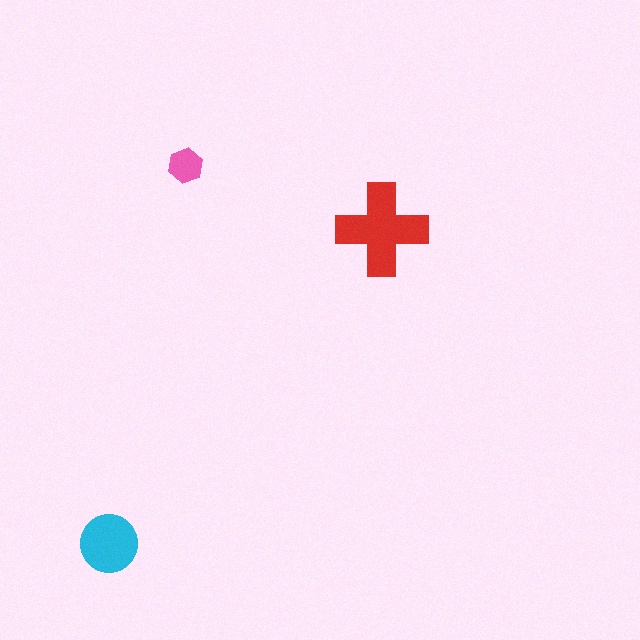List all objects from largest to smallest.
The red cross, the cyan circle, the pink hexagon.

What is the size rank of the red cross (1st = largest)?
1st.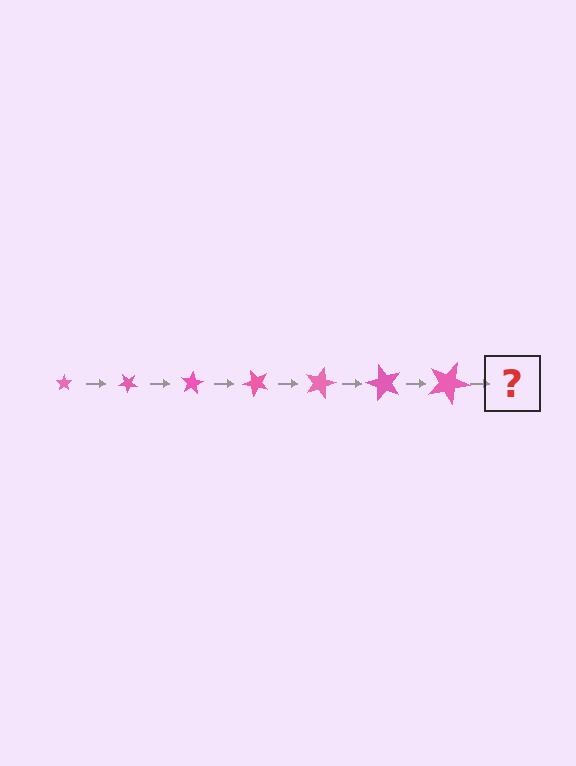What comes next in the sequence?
The next element should be a star, larger than the previous one and rotated 280 degrees from the start.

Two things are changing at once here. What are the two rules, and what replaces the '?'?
The two rules are that the star grows larger each step and it rotates 40 degrees each step. The '?' should be a star, larger than the previous one and rotated 280 degrees from the start.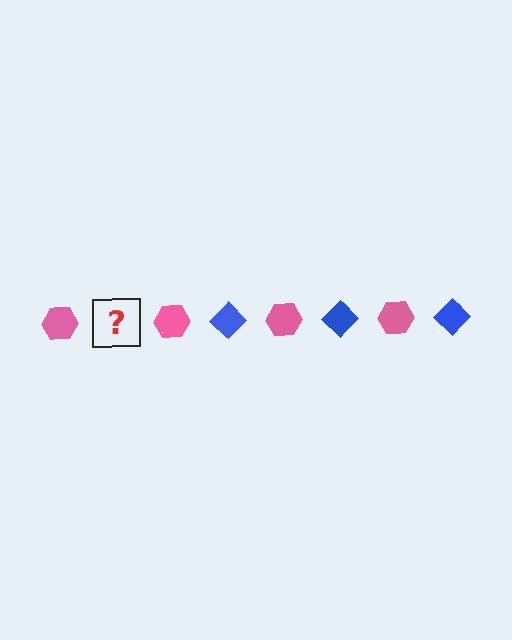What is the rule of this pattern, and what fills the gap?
The rule is that the pattern alternates between pink hexagon and blue diamond. The gap should be filled with a blue diamond.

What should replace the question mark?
The question mark should be replaced with a blue diamond.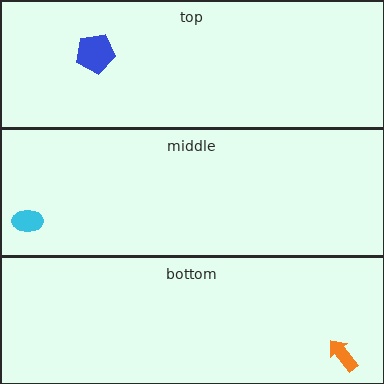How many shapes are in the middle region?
1.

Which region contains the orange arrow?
The bottom region.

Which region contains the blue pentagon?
The top region.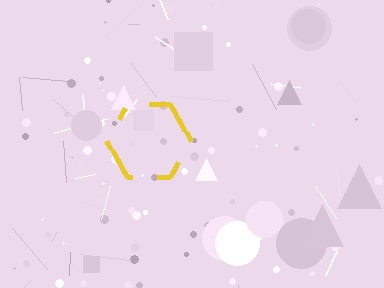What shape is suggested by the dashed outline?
The dashed outline suggests a hexagon.